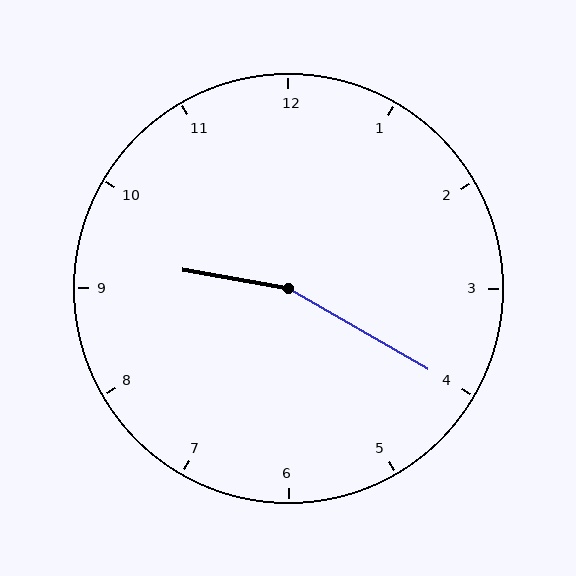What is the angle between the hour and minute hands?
Approximately 160 degrees.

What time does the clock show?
9:20.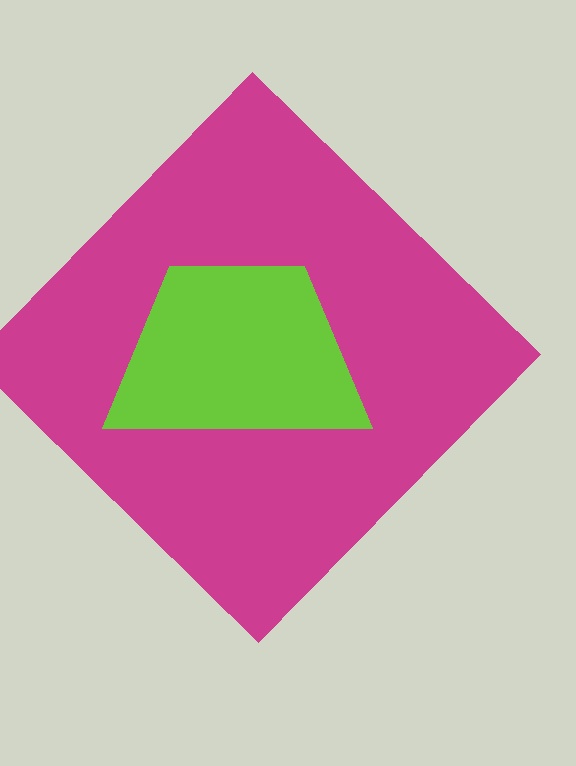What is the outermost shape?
The magenta diamond.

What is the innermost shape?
The lime trapezoid.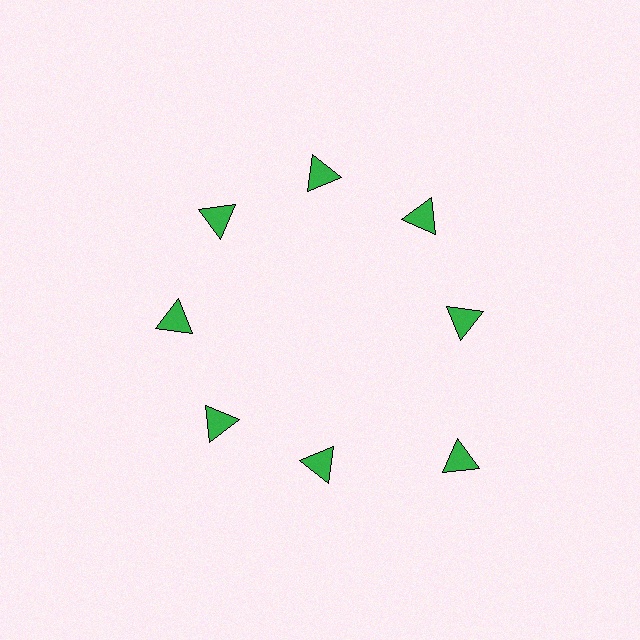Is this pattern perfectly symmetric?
No. The 8 green triangles are arranged in a ring, but one element near the 4 o'clock position is pushed outward from the center, breaking the 8-fold rotational symmetry.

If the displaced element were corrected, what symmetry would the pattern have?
It would have 8-fold rotational symmetry — the pattern would map onto itself every 45 degrees.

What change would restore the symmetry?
The symmetry would be restored by moving it inward, back onto the ring so that all 8 triangles sit at equal angles and equal distance from the center.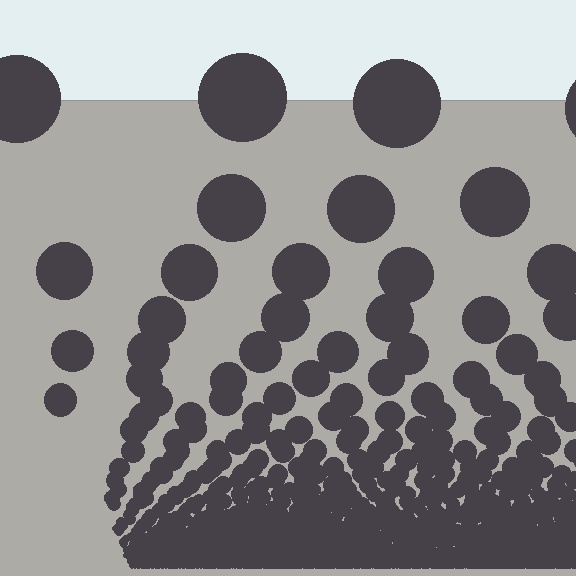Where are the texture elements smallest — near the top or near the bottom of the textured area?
Near the bottom.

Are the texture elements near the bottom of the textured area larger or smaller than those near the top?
Smaller. The gradient is inverted — elements near the bottom are smaller and denser.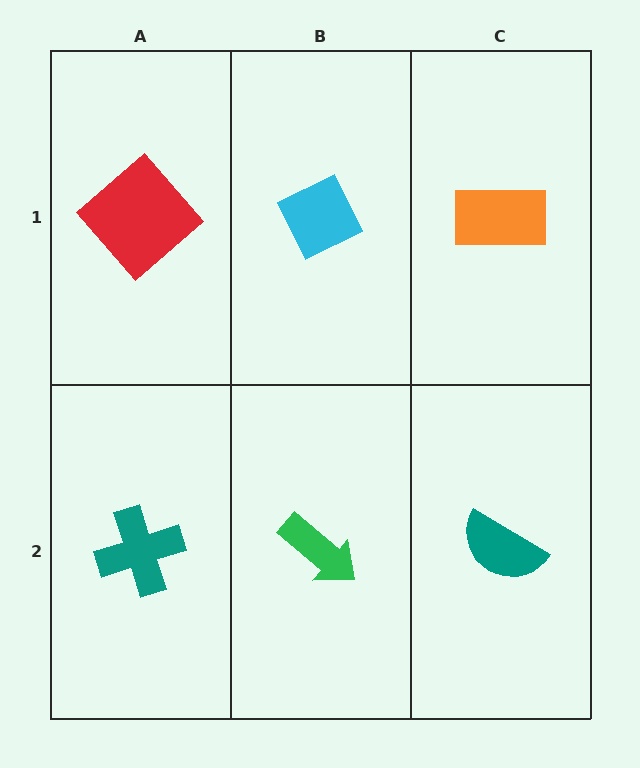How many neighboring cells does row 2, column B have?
3.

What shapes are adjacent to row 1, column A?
A teal cross (row 2, column A), a cyan diamond (row 1, column B).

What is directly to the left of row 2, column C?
A green arrow.